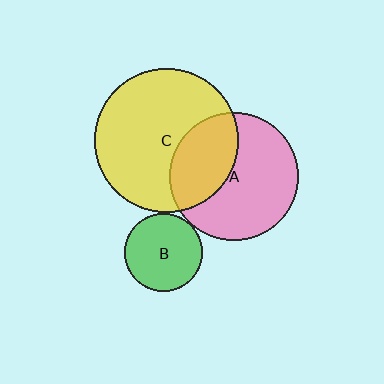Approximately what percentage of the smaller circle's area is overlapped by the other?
Approximately 35%.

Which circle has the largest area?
Circle C (yellow).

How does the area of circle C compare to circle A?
Approximately 1.3 times.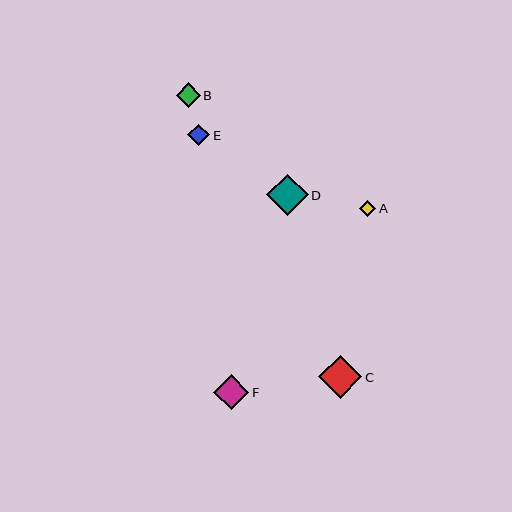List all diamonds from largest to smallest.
From largest to smallest: C, D, F, B, E, A.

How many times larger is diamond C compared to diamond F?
Diamond C is approximately 1.2 times the size of diamond F.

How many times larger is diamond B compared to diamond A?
Diamond B is approximately 1.5 times the size of diamond A.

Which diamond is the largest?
Diamond C is the largest with a size of approximately 43 pixels.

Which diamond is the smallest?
Diamond A is the smallest with a size of approximately 16 pixels.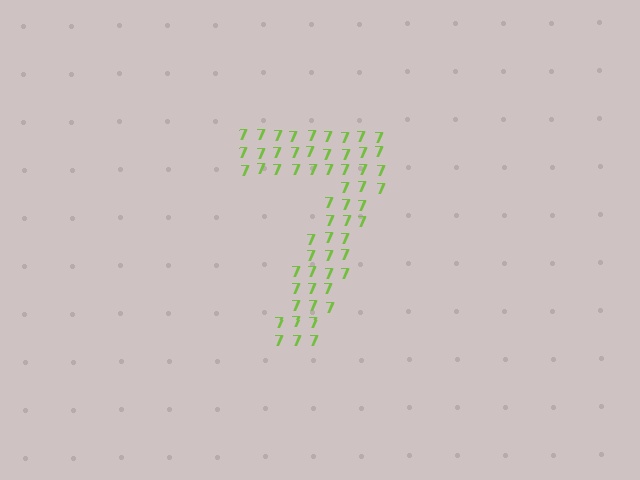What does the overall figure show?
The overall figure shows the digit 7.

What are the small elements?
The small elements are digit 7's.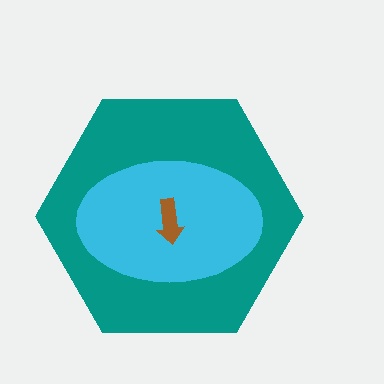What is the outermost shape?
The teal hexagon.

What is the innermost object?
The brown arrow.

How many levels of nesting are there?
3.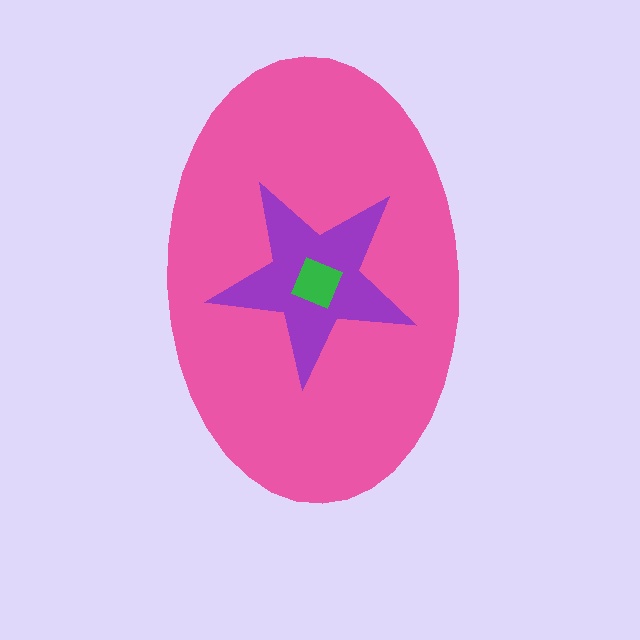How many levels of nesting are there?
3.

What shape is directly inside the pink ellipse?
The purple star.